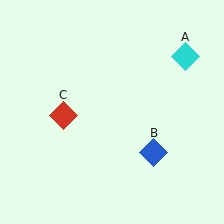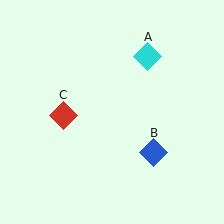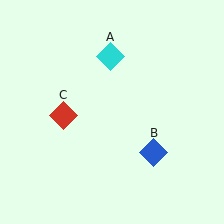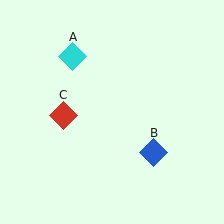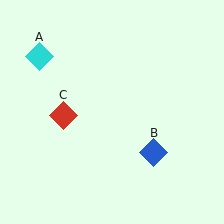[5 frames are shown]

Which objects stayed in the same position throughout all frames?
Blue diamond (object B) and red diamond (object C) remained stationary.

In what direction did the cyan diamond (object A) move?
The cyan diamond (object A) moved left.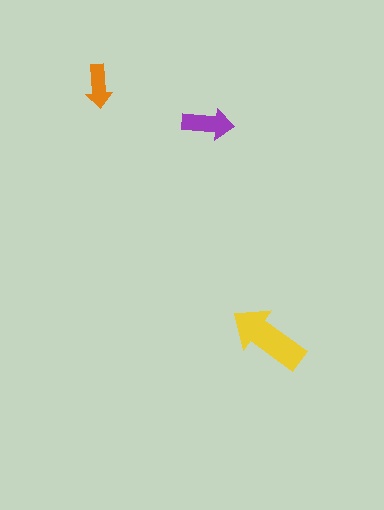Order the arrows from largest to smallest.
the yellow one, the purple one, the orange one.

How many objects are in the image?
There are 3 objects in the image.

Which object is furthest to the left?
The orange arrow is leftmost.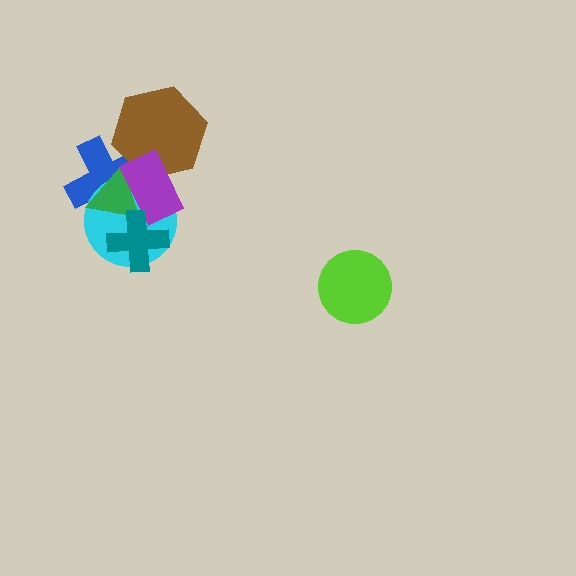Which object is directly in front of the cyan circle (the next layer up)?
The green triangle is directly in front of the cyan circle.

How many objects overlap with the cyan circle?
4 objects overlap with the cyan circle.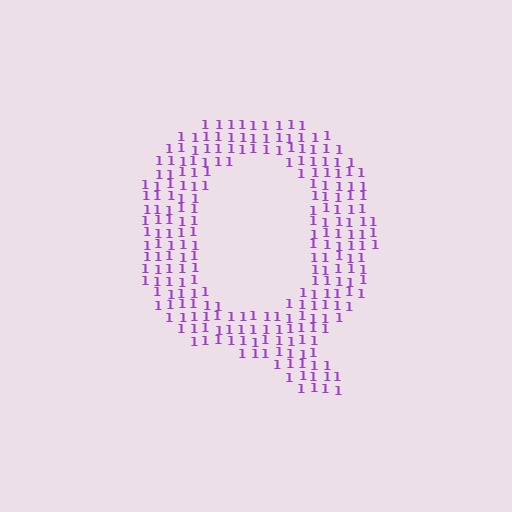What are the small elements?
The small elements are digit 1's.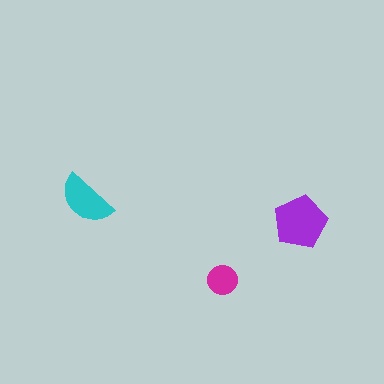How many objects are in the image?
There are 3 objects in the image.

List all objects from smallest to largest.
The magenta circle, the cyan semicircle, the purple pentagon.